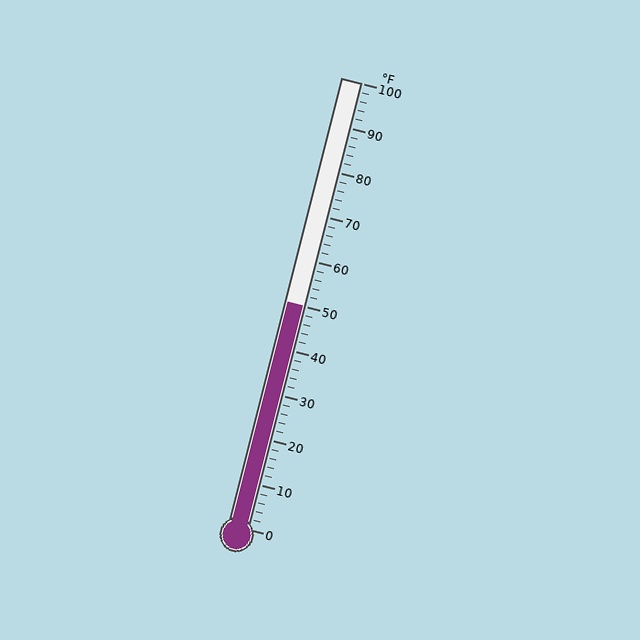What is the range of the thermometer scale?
The thermometer scale ranges from 0°F to 100°F.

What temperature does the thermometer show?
The thermometer shows approximately 50°F.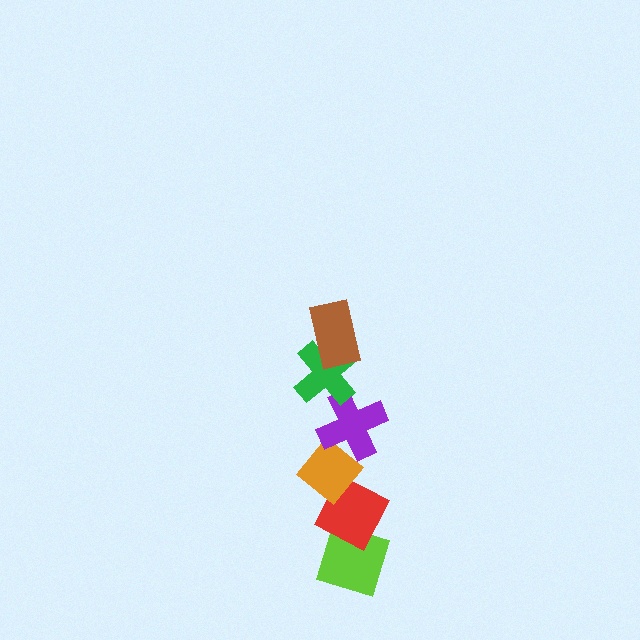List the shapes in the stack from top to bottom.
From top to bottom: the brown rectangle, the green cross, the purple cross, the orange diamond, the red diamond, the lime diamond.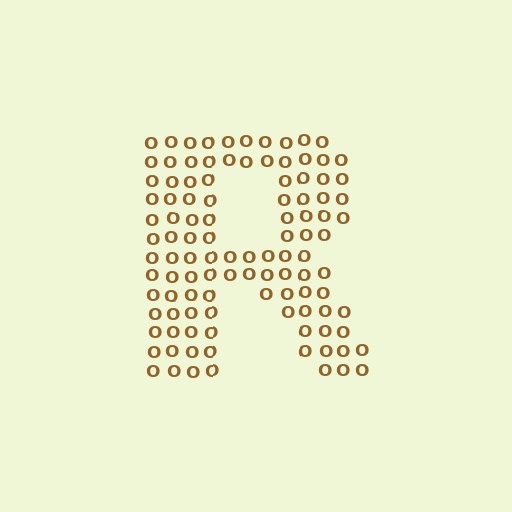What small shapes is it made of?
It is made of small letter O's.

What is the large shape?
The large shape is the letter R.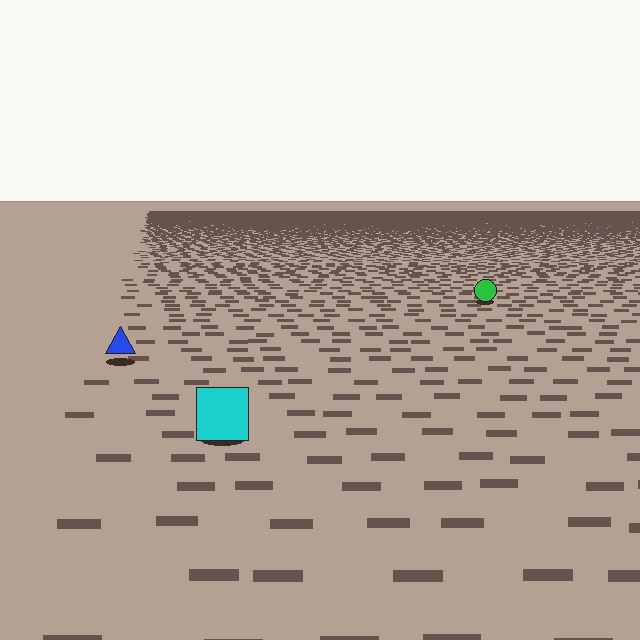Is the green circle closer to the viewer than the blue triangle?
No. The blue triangle is closer — you can tell from the texture gradient: the ground texture is coarser near it.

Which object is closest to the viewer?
The cyan square is closest. The texture marks near it are larger and more spread out.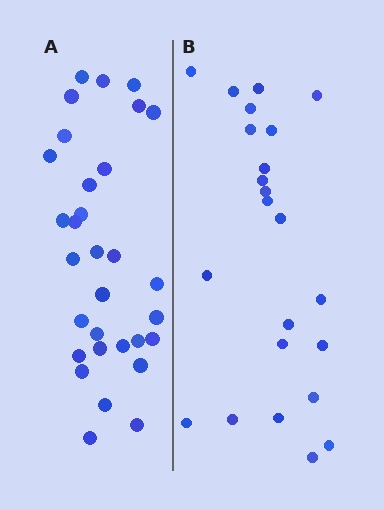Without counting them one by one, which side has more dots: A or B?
Region A (the left region) has more dots.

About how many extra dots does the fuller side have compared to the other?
Region A has roughly 8 or so more dots than region B.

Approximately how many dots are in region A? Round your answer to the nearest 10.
About 30 dots. (The exact count is 31, which rounds to 30.)